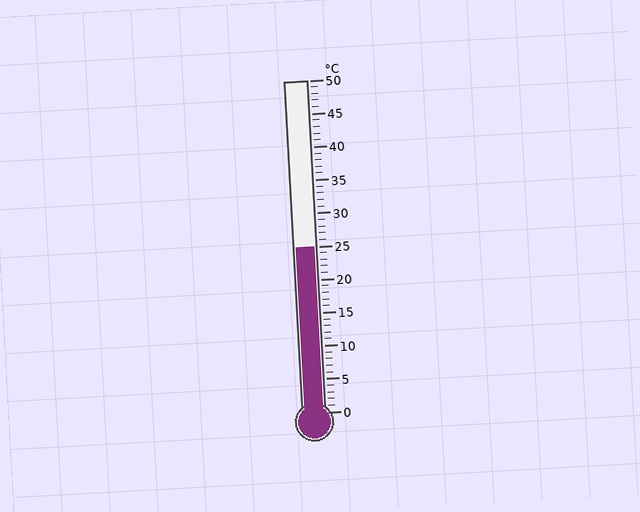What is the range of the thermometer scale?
The thermometer scale ranges from 0°C to 50°C.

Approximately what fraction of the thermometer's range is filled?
The thermometer is filled to approximately 50% of its range.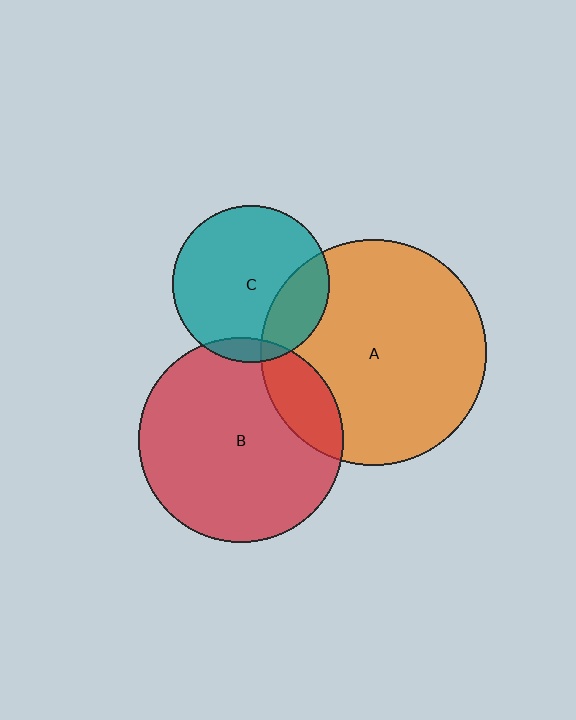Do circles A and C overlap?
Yes.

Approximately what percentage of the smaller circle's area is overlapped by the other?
Approximately 25%.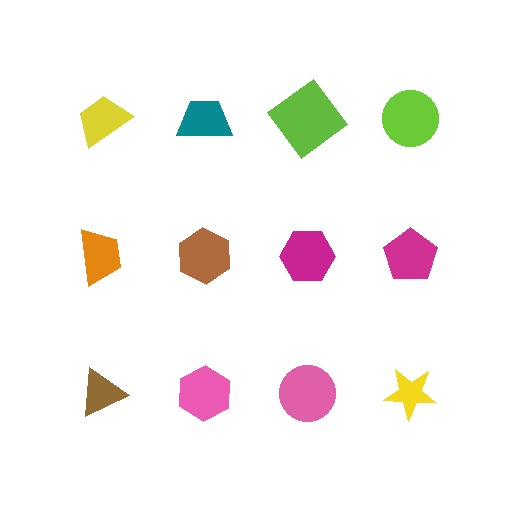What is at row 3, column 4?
A yellow star.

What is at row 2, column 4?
A magenta pentagon.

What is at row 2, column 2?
A brown hexagon.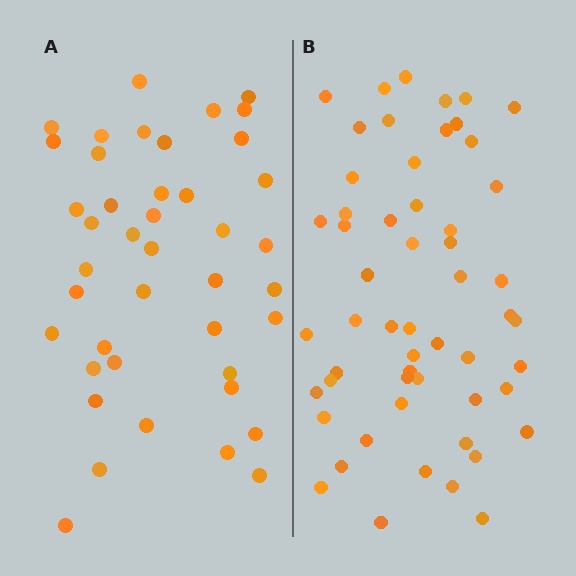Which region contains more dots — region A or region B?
Region B (the right region) has more dots.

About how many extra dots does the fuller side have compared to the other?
Region B has approximately 15 more dots than region A.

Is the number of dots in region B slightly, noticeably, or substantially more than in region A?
Region B has noticeably more, but not dramatically so. The ratio is roughly 1.3 to 1.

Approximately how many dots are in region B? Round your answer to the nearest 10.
About 60 dots. (The exact count is 55, which rounds to 60.)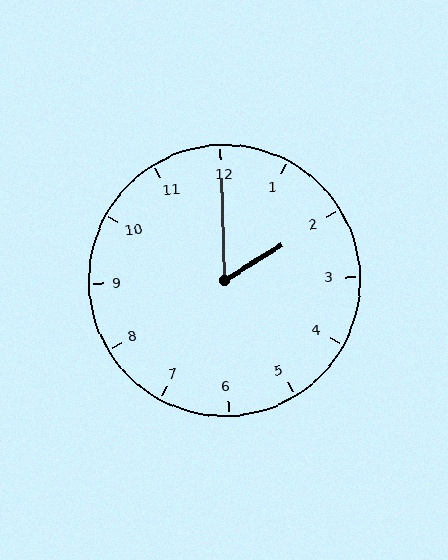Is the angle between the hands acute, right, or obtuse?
It is acute.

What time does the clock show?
2:00.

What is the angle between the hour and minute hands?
Approximately 60 degrees.